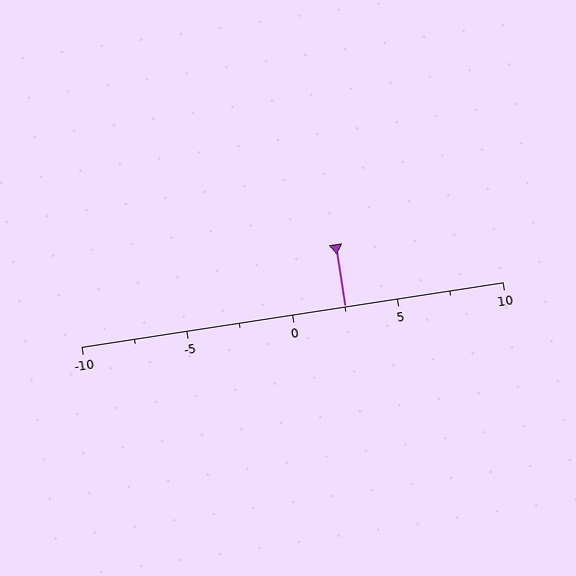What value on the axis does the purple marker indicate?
The marker indicates approximately 2.5.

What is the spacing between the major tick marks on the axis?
The major ticks are spaced 5 apart.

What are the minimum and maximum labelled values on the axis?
The axis runs from -10 to 10.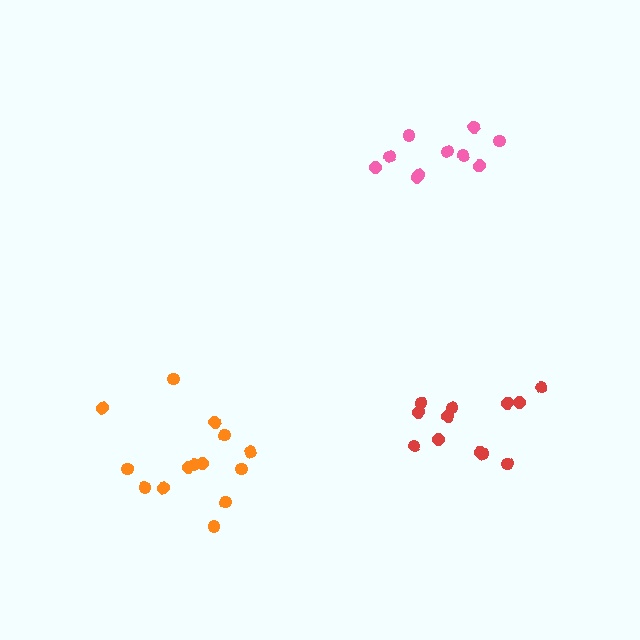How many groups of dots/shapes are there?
There are 3 groups.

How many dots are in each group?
Group 1: 14 dots, Group 2: 12 dots, Group 3: 10 dots (36 total).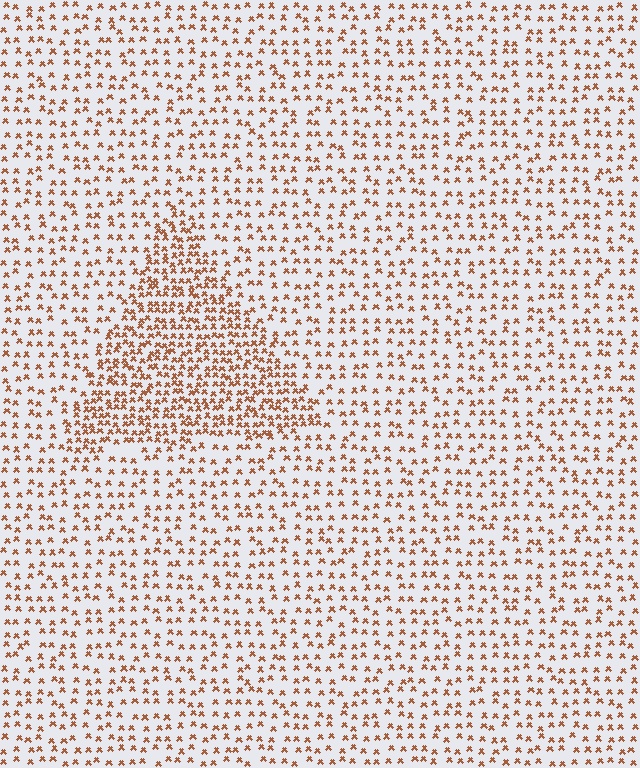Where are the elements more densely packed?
The elements are more densely packed inside the triangle boundary.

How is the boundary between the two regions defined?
The boundary is defined by a change in element density (approximately 2.1x ratio). All elements are the same color, size, and shape.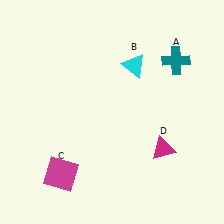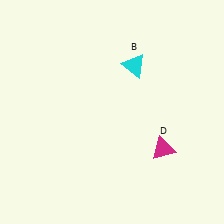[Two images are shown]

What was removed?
The teal cross (A), the magenta square (C) were removed in Image 2.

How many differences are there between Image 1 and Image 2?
There are 2 differences between the two images.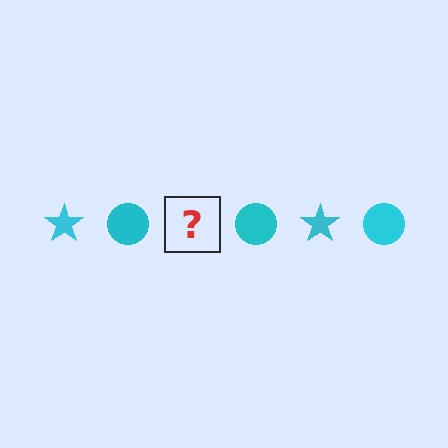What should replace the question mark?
The question mark should be replaced with a cyan star.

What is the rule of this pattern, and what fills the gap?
The rule is that the pattern cycles through star, circle shapes in cyan. The gap should be filled with a cyan star.